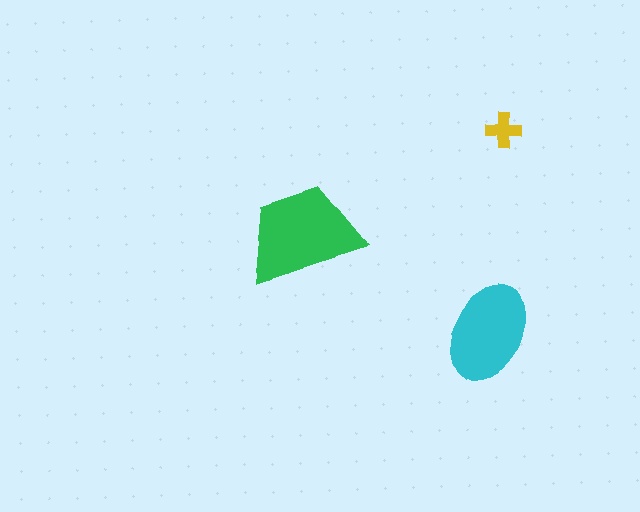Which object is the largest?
The green trapezoid.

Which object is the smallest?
The yellow cross.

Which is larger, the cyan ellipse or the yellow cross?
The cyan ellipse.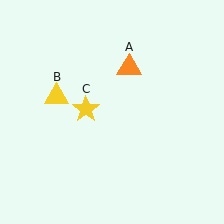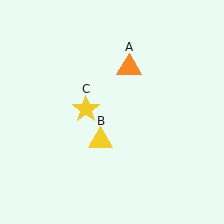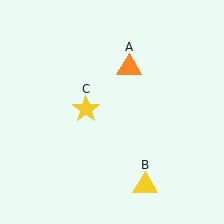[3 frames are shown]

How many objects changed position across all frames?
1 object changed position: yellow triangle (object B).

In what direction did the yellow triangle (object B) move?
The yellow triangle (object B) moved down and to the right.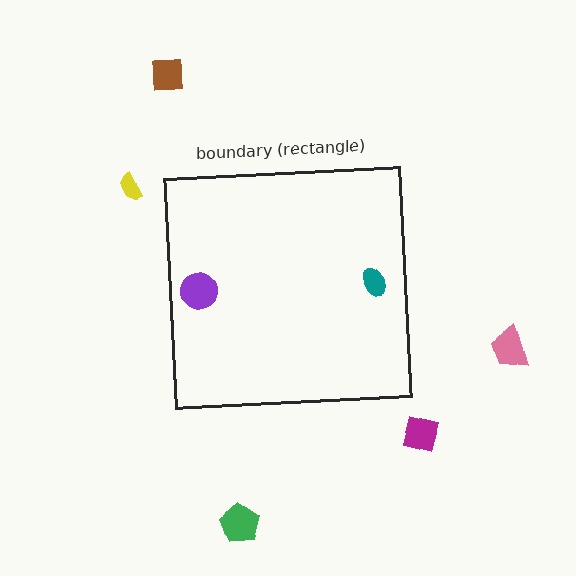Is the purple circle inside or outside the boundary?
Inside.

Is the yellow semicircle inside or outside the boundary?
Outside.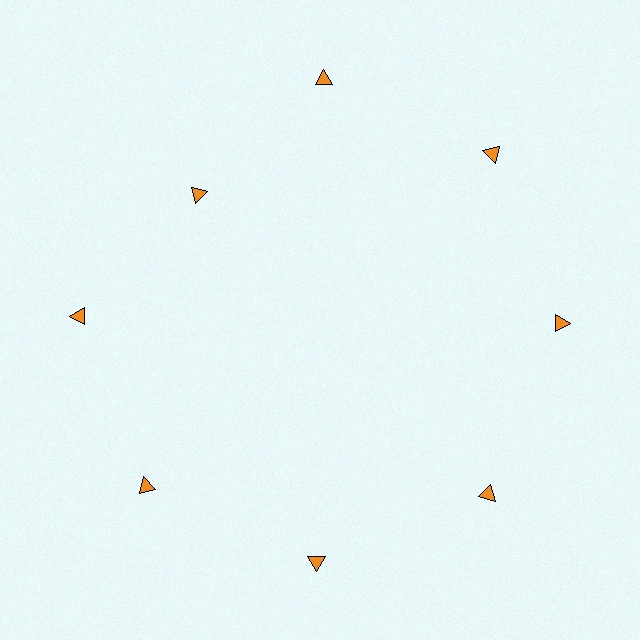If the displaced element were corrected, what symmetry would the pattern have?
It would have 8-fold rotational symmetry — the pattern would map onto itself every 45 degrees.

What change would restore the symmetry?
The symmetry would be restored by moving it outward, back onto the ring so that all 8 triangles sit at equal angles and equal distance from the center.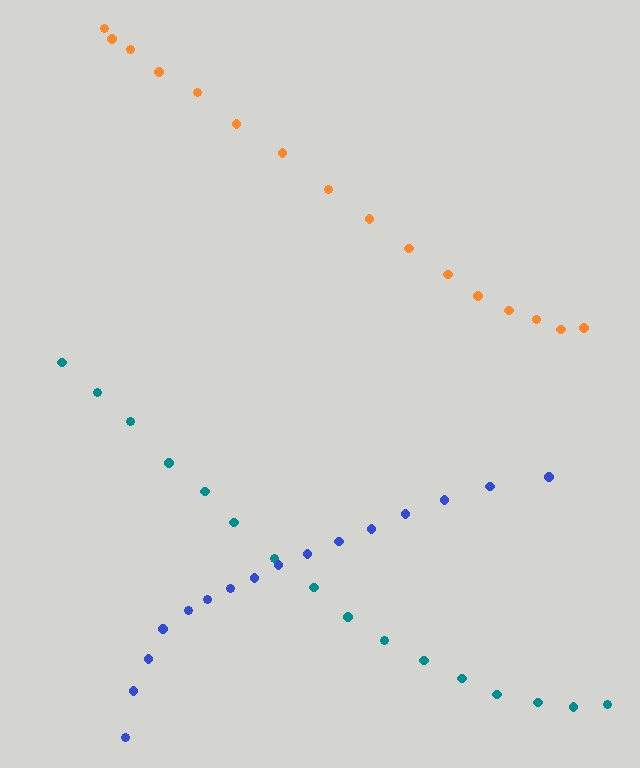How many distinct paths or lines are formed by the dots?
There are 3 distinct paths.